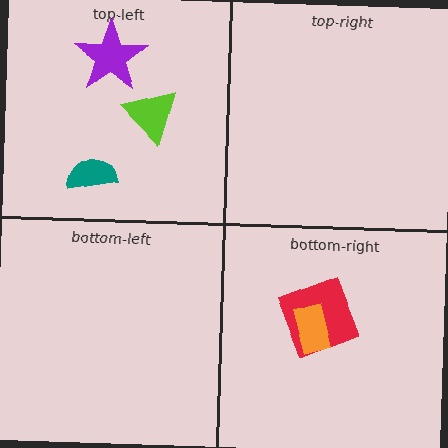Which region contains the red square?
The bottom-right region.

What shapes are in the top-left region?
The lime triangle, the teal semicircle, the purple star.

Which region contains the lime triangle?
The top-left region.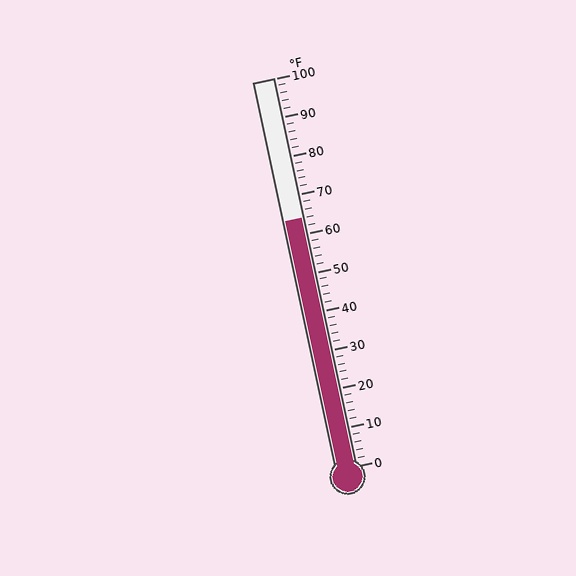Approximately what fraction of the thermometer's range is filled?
The thermometer is filled to approximately 65% of its range.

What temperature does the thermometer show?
The thermometer shows approximately 64°F.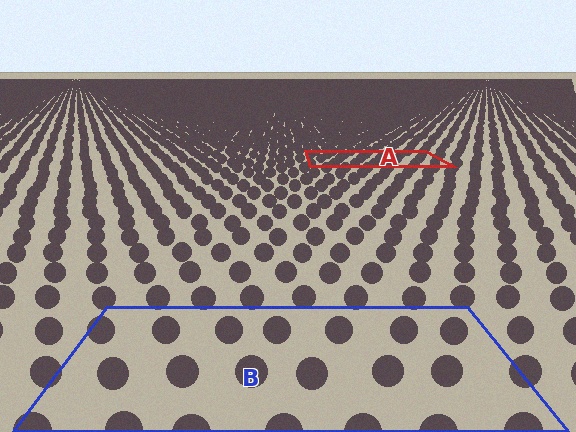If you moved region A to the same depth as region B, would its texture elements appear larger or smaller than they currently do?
They would appear larger. At a closer depth, the same texture elements are projected at a bigger on-screen size.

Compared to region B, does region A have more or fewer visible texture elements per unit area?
Region A has more texture elements per unit area — they are packed more densely because it is farther away.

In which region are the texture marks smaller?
The texture marks are smaller in region A, because it is farther away.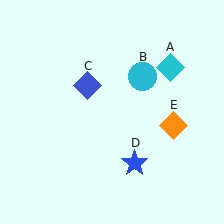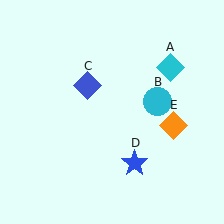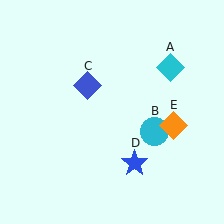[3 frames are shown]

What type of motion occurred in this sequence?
The cyan circle (object B) rotated clockwise around the center of the scene.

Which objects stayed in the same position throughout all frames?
Cyan diamond (object A) and blue diamond (object C) and blue star (object D) and orange diamond (object E) remained stationary.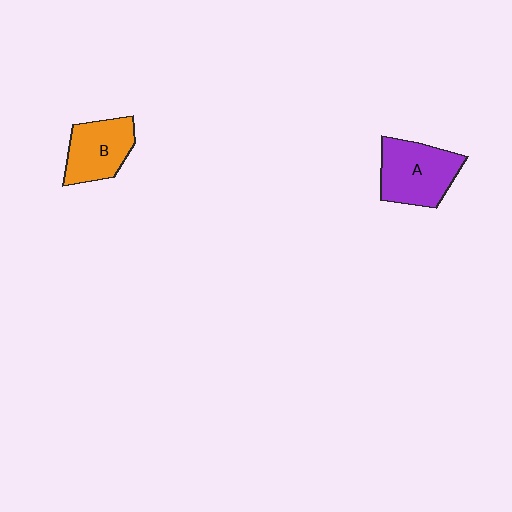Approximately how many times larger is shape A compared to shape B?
Approximately 1.2 times.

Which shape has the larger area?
Shape A (purple).